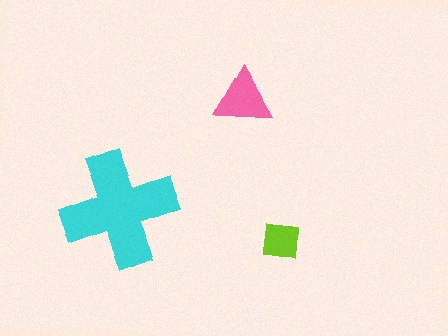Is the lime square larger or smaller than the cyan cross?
Smaller.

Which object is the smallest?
The lime square.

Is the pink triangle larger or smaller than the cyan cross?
Smaller.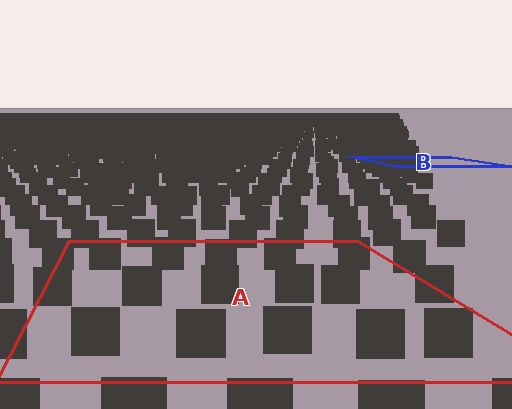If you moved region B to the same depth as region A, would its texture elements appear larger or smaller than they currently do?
They would appear larger. At a closer depth, the same texture elements are projected at a bigger on-screen size.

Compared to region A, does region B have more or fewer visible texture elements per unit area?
Region B has more texture elements per unit area — they are packed more densely because it is farther away.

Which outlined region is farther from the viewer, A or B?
Region B is farther from the viewer — the texture elements inside it appear smaller and more densely packed.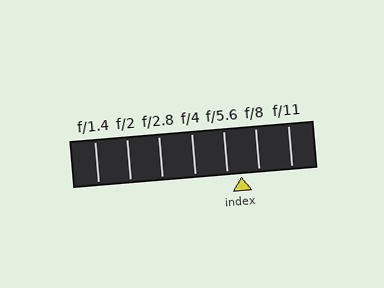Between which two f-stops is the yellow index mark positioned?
The index mark is between f/5.6 and f/8.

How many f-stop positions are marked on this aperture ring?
There are 7 f-stop positions marked.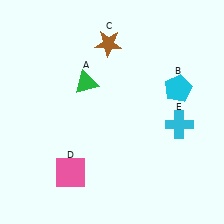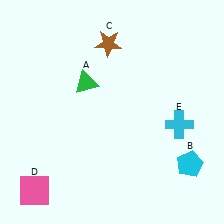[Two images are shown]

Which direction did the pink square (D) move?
The pink square (D) moved left.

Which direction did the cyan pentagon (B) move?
The cyan pentagon (B) moved down.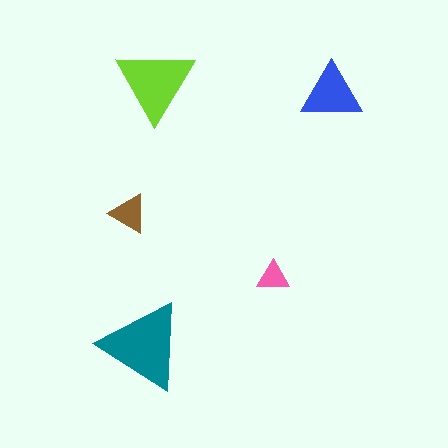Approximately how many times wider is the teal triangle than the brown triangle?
About 2 times wider.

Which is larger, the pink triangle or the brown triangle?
The brown one.